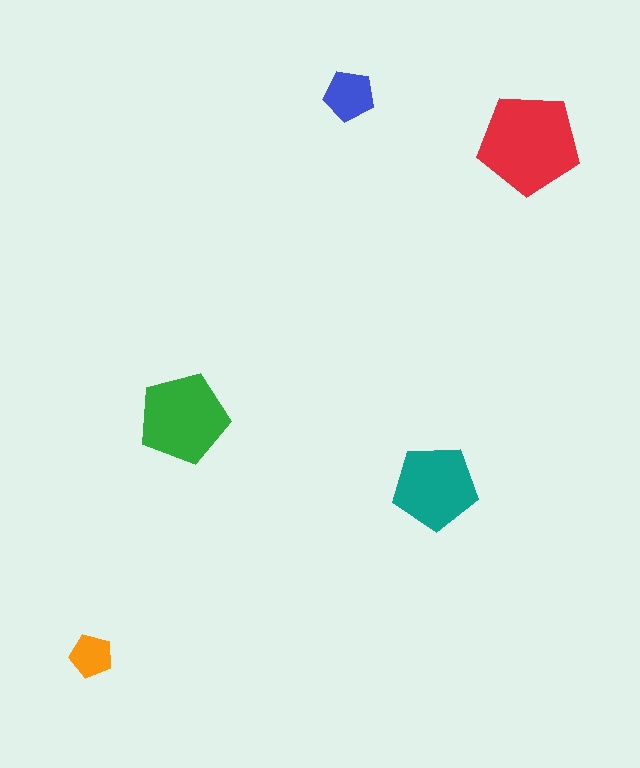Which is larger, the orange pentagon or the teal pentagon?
The teal one.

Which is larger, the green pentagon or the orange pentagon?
The green one.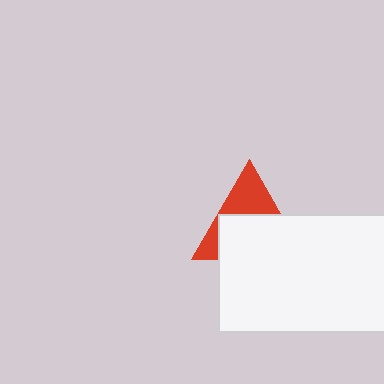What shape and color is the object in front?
The object in front is a white rectangle.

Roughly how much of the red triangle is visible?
A small part of it is visible (roughly 40%).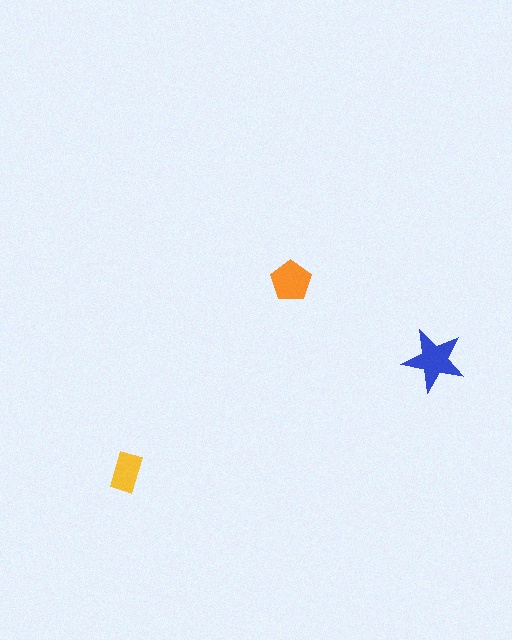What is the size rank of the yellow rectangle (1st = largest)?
3rd.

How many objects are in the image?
There are 3 objects in the image.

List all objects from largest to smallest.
The blue star, the orange pentagon, the yellow rectangle.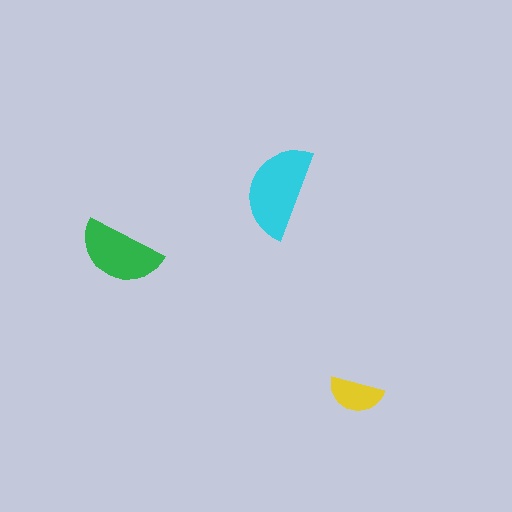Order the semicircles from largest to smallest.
the cyan one, the green one, the yellow one.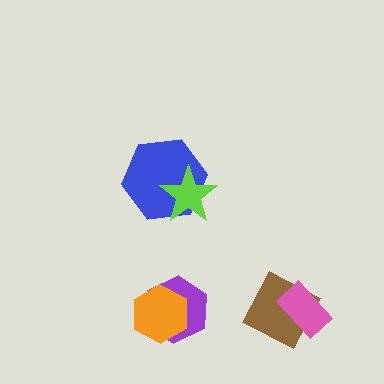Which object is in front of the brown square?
The pink rectangle is in front of the brown square.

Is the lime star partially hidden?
No, no other shape covers it.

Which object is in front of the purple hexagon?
The orange hexagon is in front of the purple hexagon.